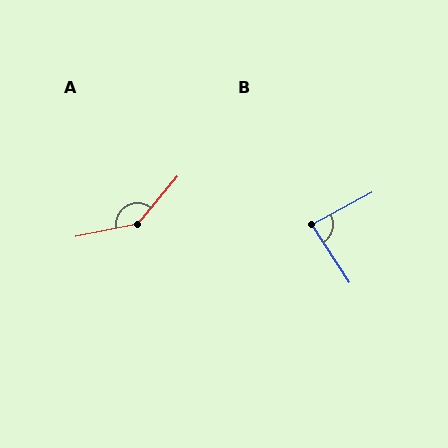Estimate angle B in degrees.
Approximately 85 degrees.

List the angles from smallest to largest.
B (85°), A (142°).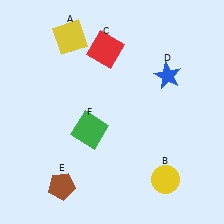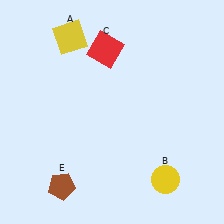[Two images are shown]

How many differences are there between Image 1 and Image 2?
There are 2 differences between the two images.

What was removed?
The blue star (D), the green square (F) were removed in Image 2.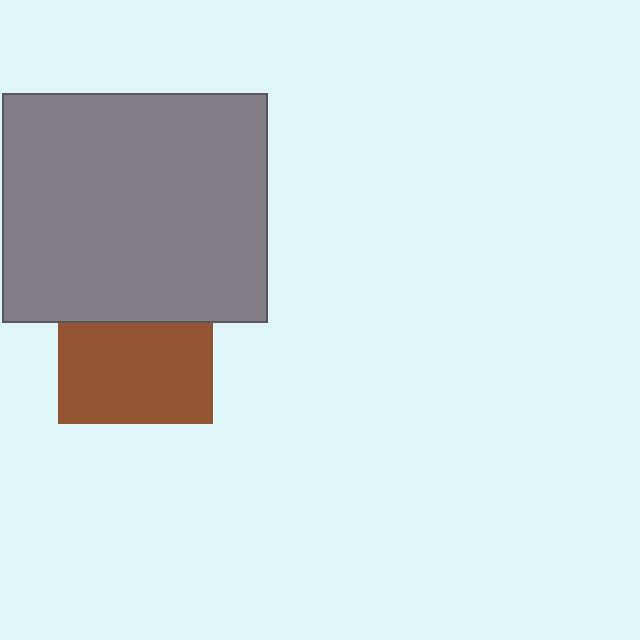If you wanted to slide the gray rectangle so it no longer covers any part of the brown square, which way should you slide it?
Slide it up — that is the most direct way to separate the two shapes.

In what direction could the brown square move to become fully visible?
The brown square could move down. That would shift it out from behind the gray rectangle entirely.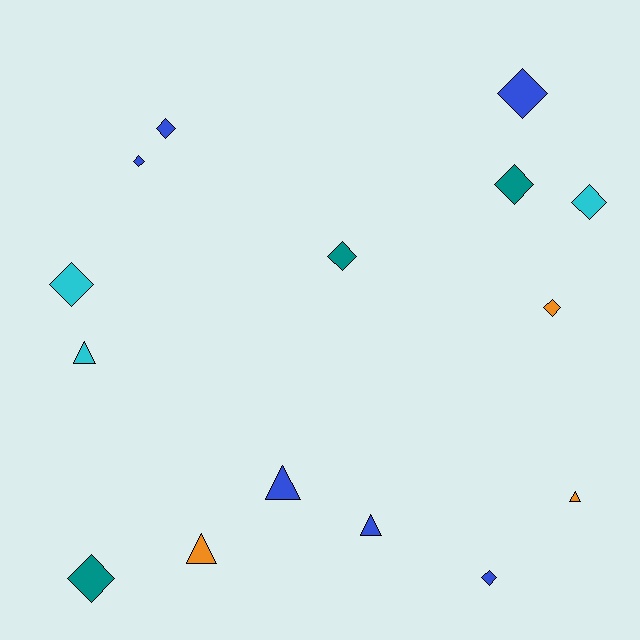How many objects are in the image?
There are 15 objects.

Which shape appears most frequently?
Diamond, with 10 objects.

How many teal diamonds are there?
There are 3 teal diamonds.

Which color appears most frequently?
Blue, with 6 objects.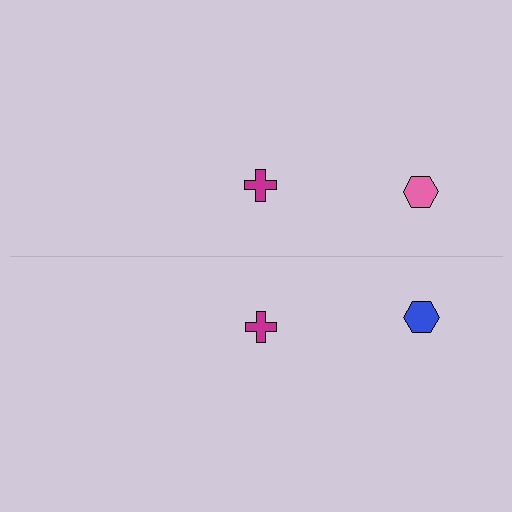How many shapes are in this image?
There are 4 shapes in this image.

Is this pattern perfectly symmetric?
No, the pattern is not perfectly symmetric. The blue hexagon on the bottom side breaks the symmetry — its mirror counterpart is pink.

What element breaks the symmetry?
The blue hexagon on the bottom side breaks the symmetry — its mirror counterpart is pink.